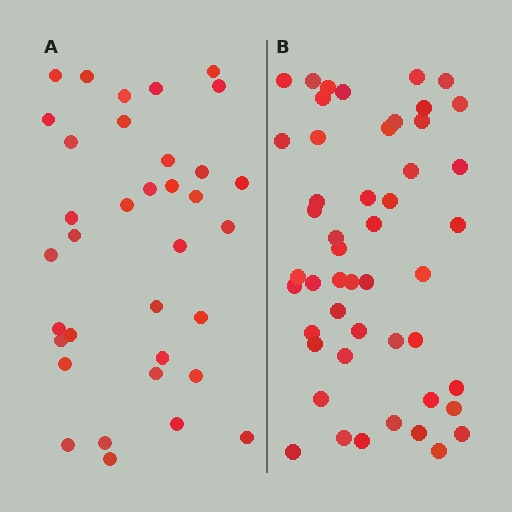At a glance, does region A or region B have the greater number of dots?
Region B (the right region) has more dots.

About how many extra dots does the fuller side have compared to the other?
Region B has approximately 15 more dots than region A.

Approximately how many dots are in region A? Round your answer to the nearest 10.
About 40 dots. (The exact count is 35, which rounds to 40.)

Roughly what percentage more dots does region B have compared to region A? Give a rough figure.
About 40% more.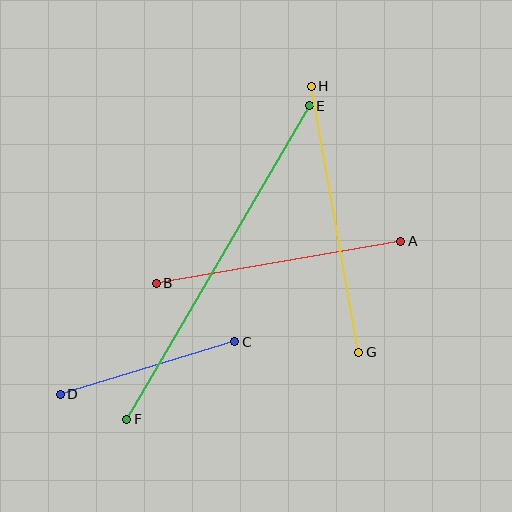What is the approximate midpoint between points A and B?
The midpoint is at approximately (279, 262) pixels.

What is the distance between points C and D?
The distance is approximately 182 pixels.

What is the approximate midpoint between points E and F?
The midpoint is at approximately (218, 262) pixels.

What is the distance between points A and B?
The distance is approximately 248 pixels.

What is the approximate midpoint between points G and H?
The midpoint is at approximately (335, 219) pixels.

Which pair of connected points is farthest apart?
Points E and F are farthest apart.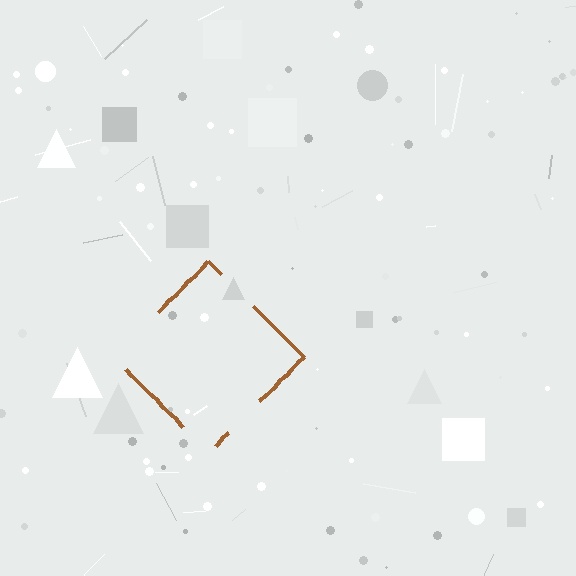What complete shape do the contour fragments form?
The contour fragments form a diamond.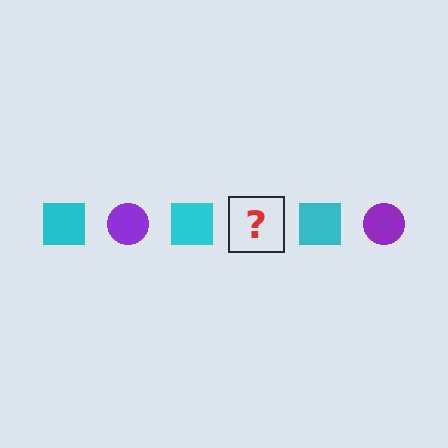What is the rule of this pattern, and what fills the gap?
The rule is that the pattern alternates between cyan square and purple circle. The gap should be filled with a purple circle.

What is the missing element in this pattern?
The missing element is a purple circle.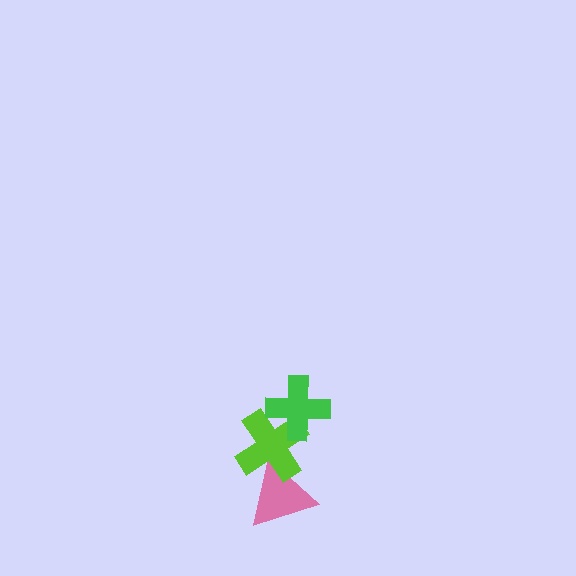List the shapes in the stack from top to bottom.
From top to bottom: the green cross, the lime cross, the pink triangle.